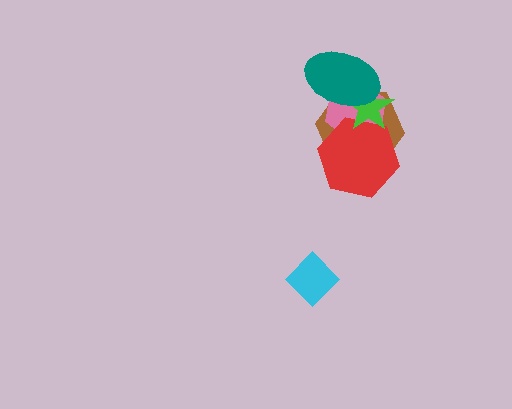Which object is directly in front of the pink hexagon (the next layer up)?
The red hexagon is directly in front of the pink hexagon.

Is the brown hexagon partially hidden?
Yes, it is partially covered by another shape.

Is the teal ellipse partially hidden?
No, no other shape covers it.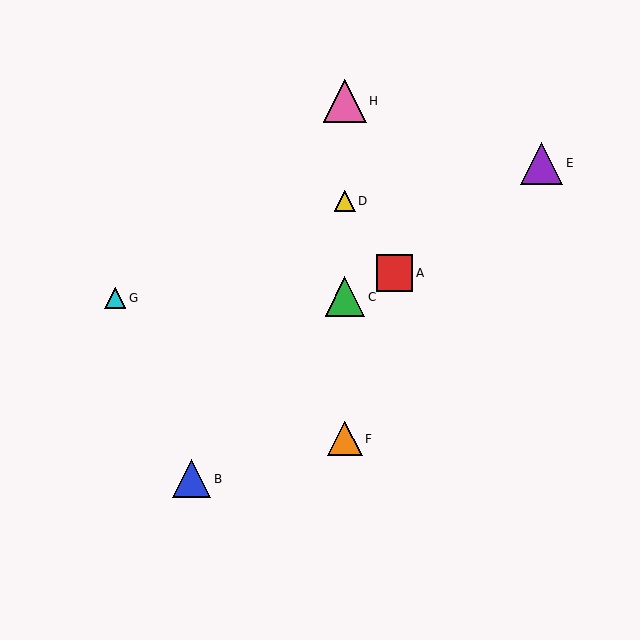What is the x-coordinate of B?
Object B is at x≈192.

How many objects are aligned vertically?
4 objects (C, D, F, H) are aligned vertically.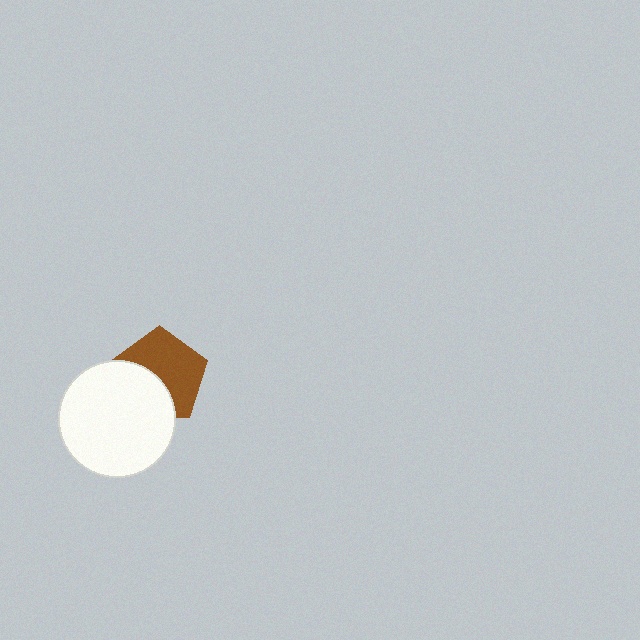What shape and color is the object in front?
The object in front is a white circle.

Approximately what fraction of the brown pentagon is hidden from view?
Roughly 40% of the brown pentagon is hidden behind the white circle.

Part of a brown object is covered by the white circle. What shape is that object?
It is a pentagon.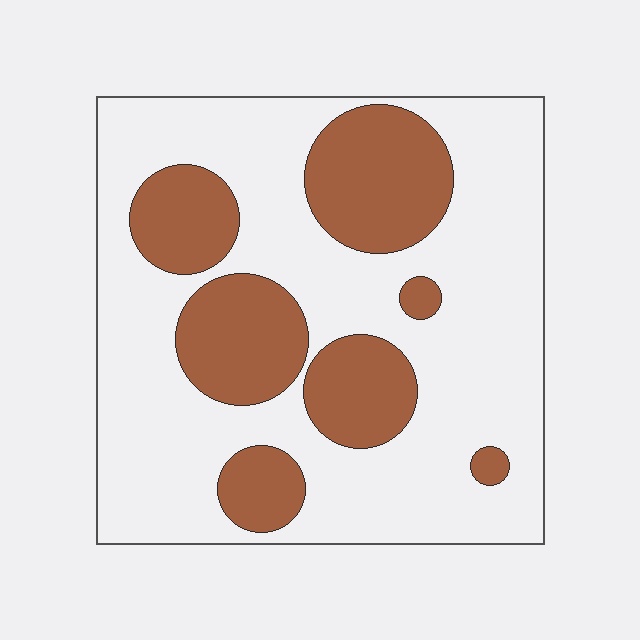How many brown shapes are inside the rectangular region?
7.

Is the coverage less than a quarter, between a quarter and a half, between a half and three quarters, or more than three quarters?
Between a quarter and a half.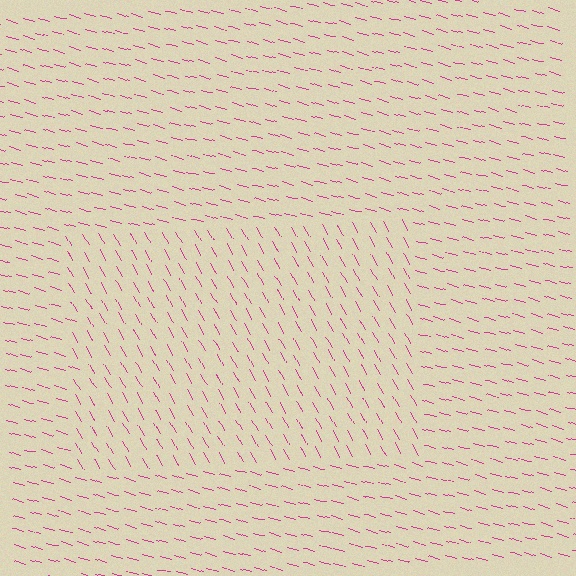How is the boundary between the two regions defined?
The boundary is defined purely by a change in line orientation (approximately 45 degrees difference). All lines are the same color and thickness.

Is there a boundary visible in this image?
Yes, there is a texture boundary formed by a change in line orientation.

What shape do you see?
I see a rectangle.